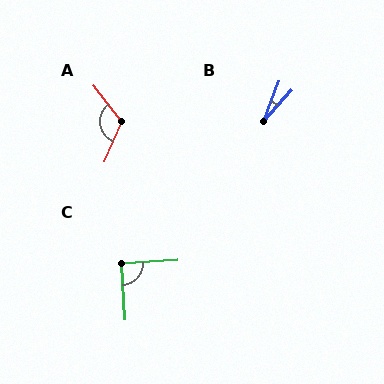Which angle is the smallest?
B, at approximately 22 degrees.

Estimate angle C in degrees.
Approximately 90 degrees.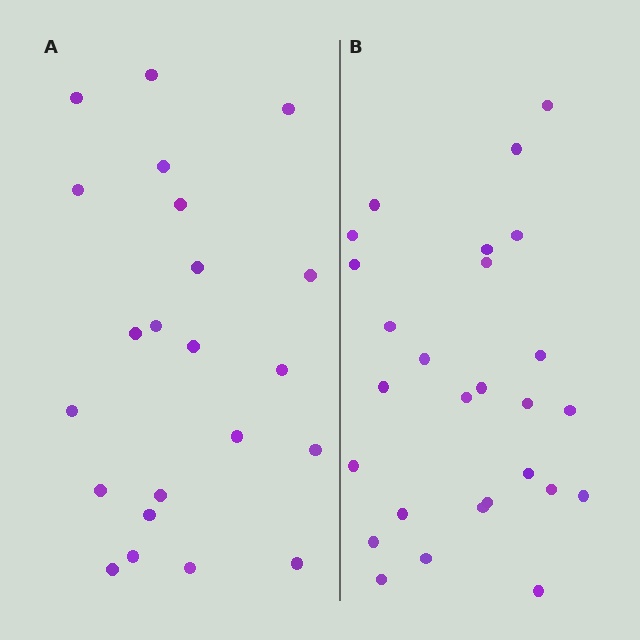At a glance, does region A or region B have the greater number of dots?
Region B (the right region) has more dots.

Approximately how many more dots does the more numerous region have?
Region B has about 5 more dots than region A.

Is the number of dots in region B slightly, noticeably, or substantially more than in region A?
Region B has only slightly more — the two regions are fairly close. The ratio is roughly 1.2 to 1.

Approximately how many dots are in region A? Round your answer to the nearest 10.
About 20 dots. (The exact count is 22, which rounds to 20.)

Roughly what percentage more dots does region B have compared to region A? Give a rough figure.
About 25% more.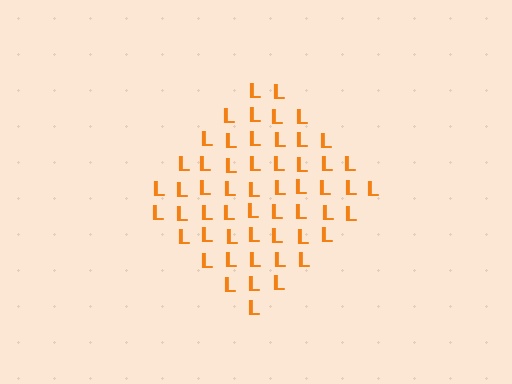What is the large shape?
The large shape is a diamond.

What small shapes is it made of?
It is made of small letter L's.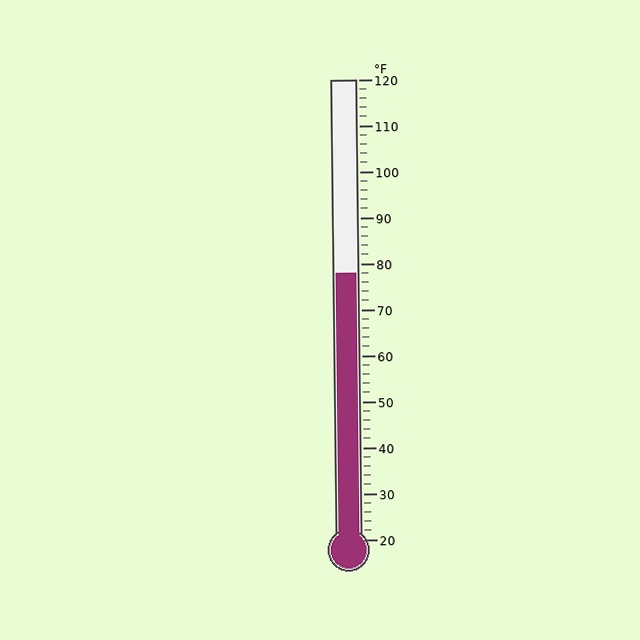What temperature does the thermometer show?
The thermometer shows approximately 78°F.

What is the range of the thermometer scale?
The thermometer scale ranges from 20°F to 120°F.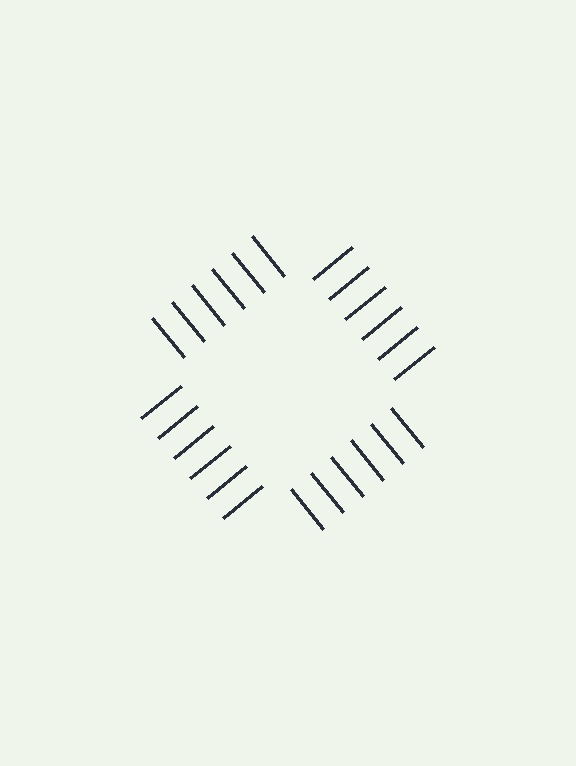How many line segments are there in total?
24 — 6 along each of the 4 edges.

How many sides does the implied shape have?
4 sides — the line-ends trace a square.